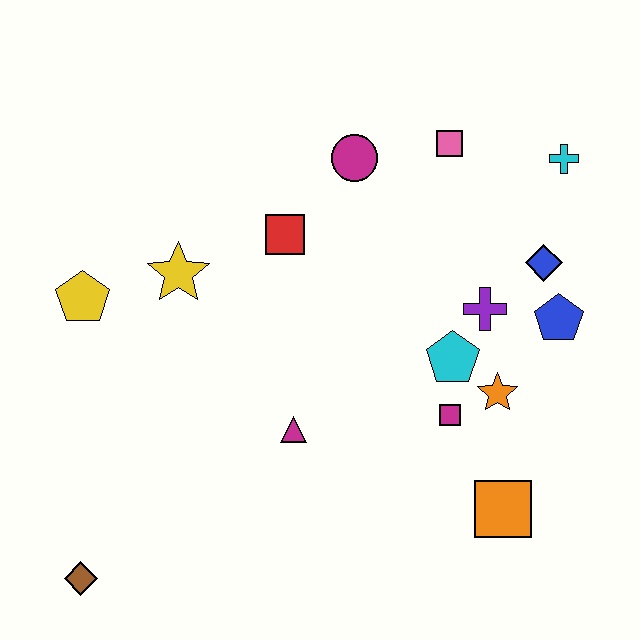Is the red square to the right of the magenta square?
No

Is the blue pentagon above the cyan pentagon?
Yes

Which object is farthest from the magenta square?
The brown diamond is farthest from the magenta square.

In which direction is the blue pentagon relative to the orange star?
The blue pentagon is above the orange star.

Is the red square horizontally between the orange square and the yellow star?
Yes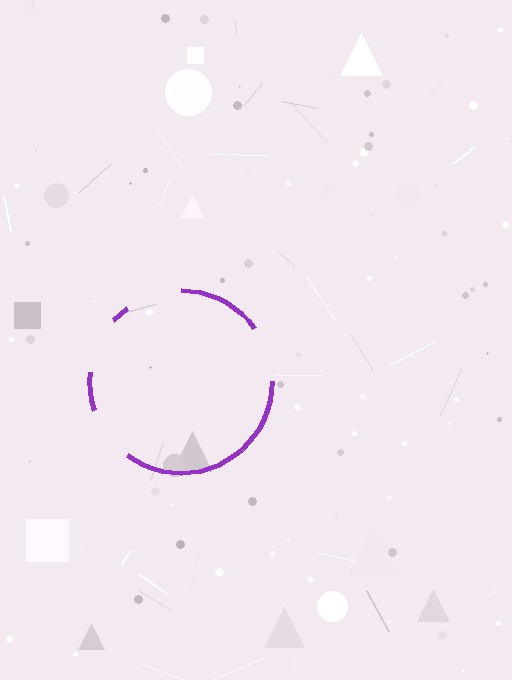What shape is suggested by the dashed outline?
The dashed outline suggests a circle.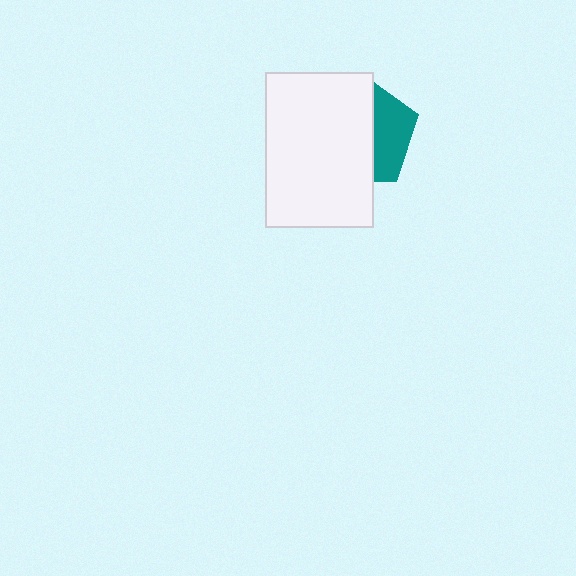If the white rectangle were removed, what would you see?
You would see the complete teal pentagon.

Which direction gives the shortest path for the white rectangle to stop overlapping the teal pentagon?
Moving left gives the shortest separation.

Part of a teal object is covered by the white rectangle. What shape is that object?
It is a pentagon.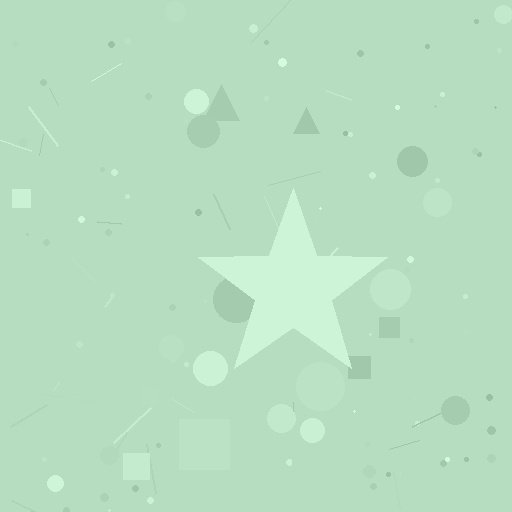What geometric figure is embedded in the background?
A star is embedded in the background.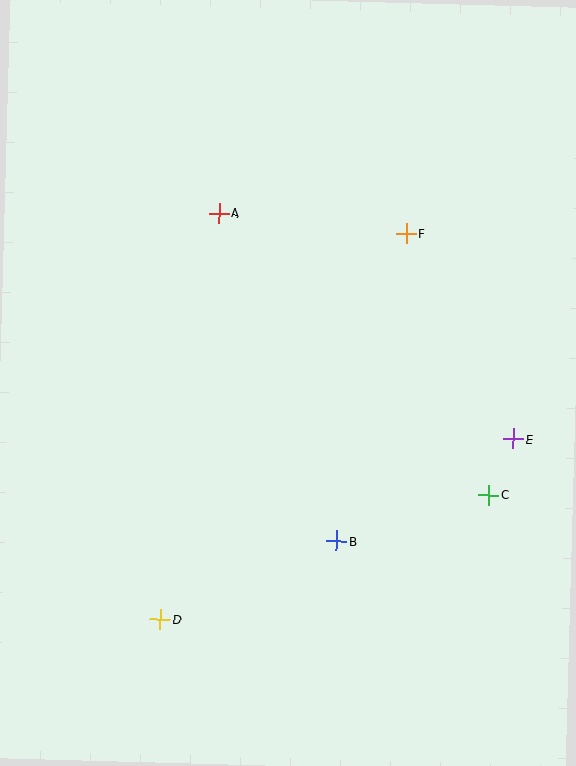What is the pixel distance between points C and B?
The distance between C and B is 159 pixels.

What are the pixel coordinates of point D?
Point D is at (160, 619).